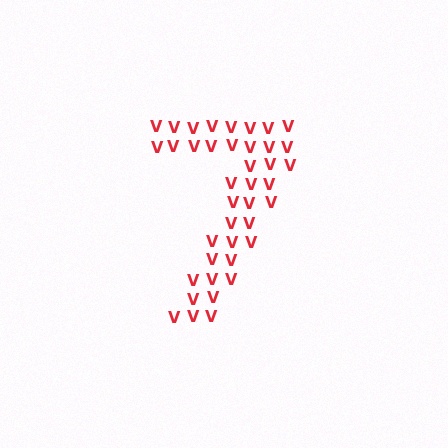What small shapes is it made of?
It is made of small letter V's.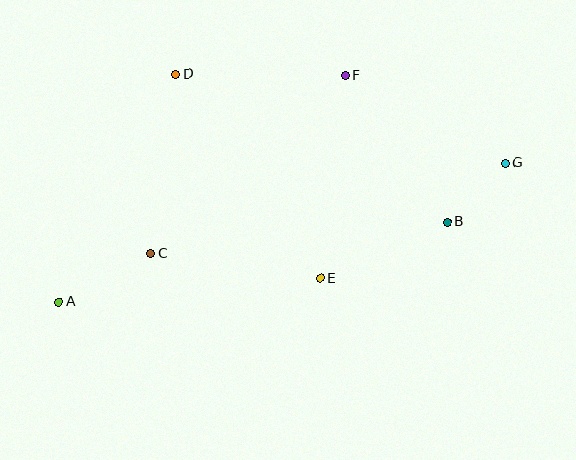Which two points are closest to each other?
Points B and G are closest to each other.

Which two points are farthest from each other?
Points A and G are farthest from each other.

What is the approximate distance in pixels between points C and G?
The distance between C and G is approximately 366 pixels.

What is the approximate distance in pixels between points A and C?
The distance between A and C is approximately 104 pixels.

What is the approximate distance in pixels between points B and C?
The distance between B and C is approximately 298 pixels.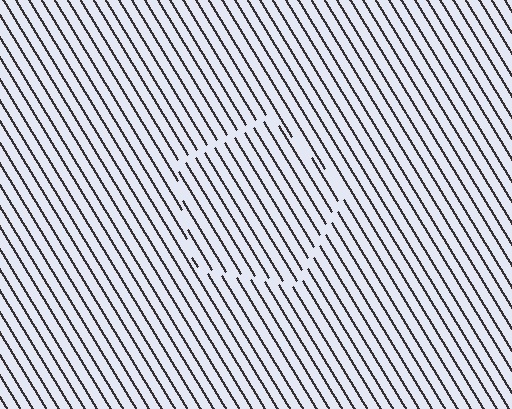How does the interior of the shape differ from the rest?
The interior of the shape contains the same grating, shifted by half a period — the contour is defined by the phase discontinuity where line-ends from the inner and outer gratings abut.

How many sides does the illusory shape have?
5 sides — the line-ends trace a pentagon.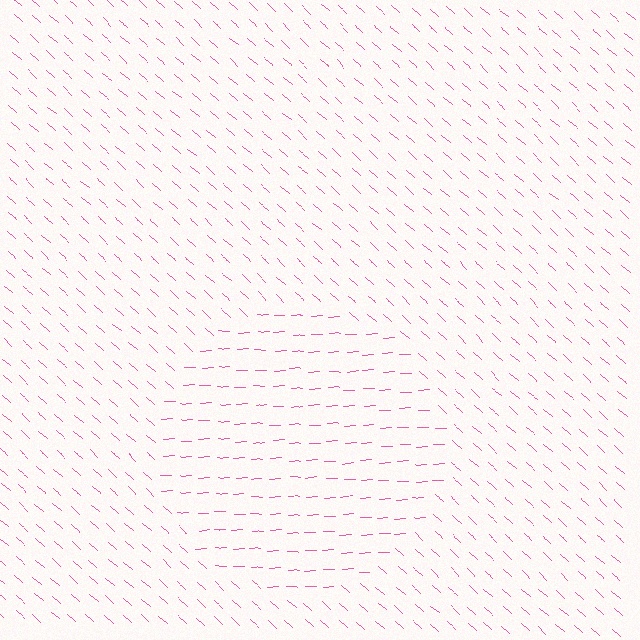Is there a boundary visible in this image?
Yes, there is a texture boundary formed by a change in line orientation.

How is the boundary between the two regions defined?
The boundary is defined purely by a change in line orientation (approximately 45 degrees difference). All lines are the same color and thickness.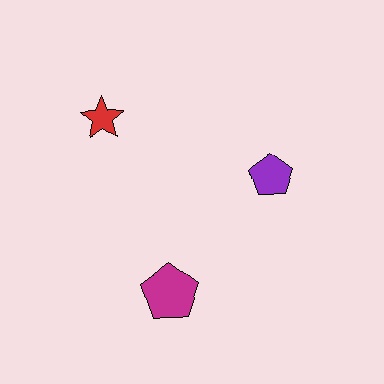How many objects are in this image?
There are 3 objects.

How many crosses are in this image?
There are no crosses.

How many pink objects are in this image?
There are no pink objects.